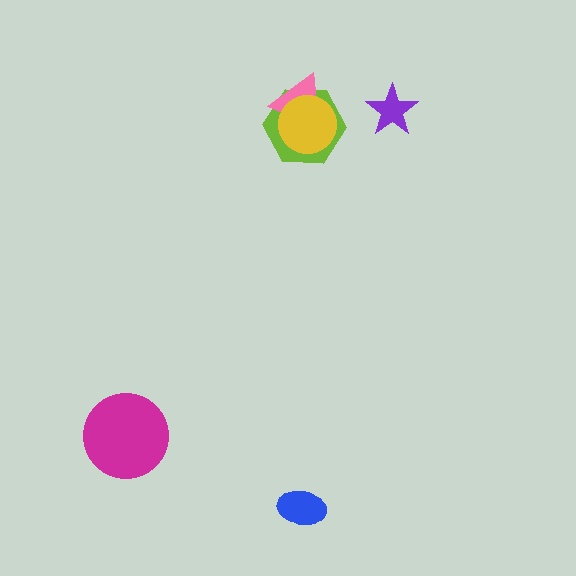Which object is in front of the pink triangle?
The yellow circle is in front of the pink triangle.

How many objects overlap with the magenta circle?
0 objects overlap with the magenta circle.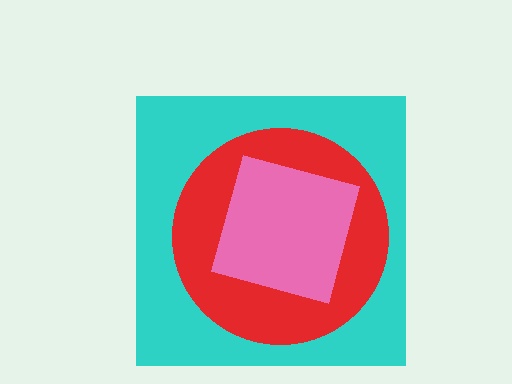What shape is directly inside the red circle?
The pink diamond.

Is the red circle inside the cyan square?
Yes.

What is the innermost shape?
The pink diamond.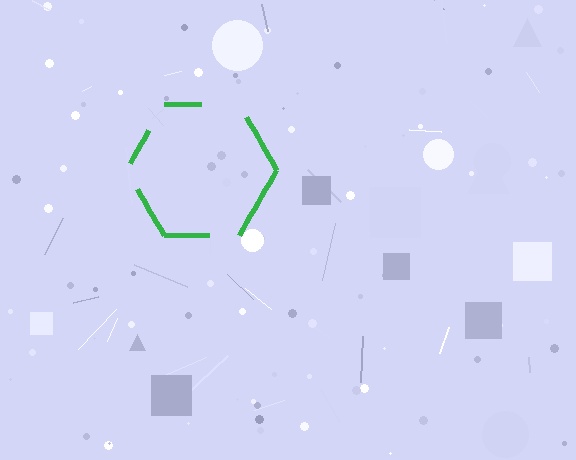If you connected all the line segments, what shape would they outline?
They would outline a hexagon.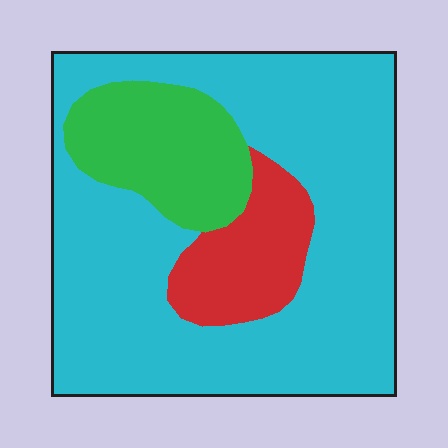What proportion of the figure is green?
Green takes up about one sixth (1/6) of the figure.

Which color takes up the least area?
Red, at roughly 15%.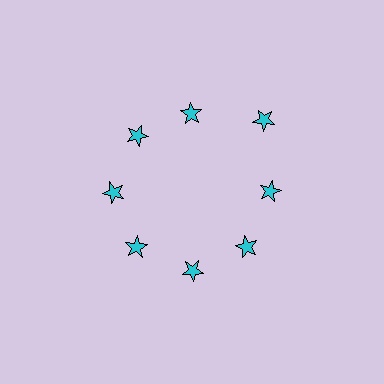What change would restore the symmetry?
The symmetry would be restored by moving it inward, back onto the ring so that all 8 stars sit at equal angles and equal distance from the center.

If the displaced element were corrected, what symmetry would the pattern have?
It would have 8-fold rotational symmetry — the pattern would map onto itself every 45 degrees.